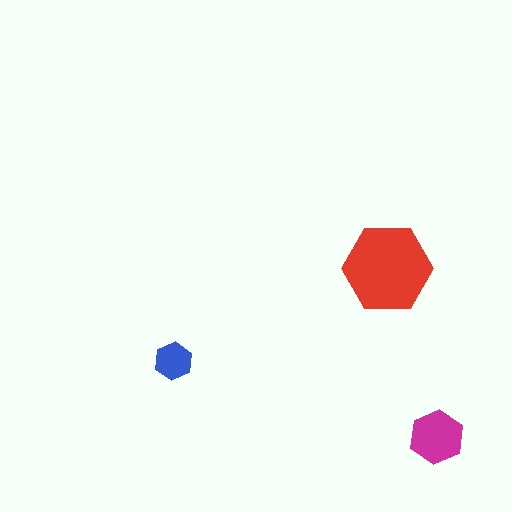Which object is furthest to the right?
The magenta hexagon is rightmost.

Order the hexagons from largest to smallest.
the red one, the magenta one, the blue one.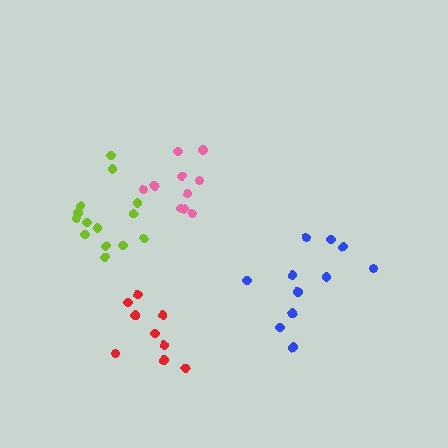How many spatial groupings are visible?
There are 4 spatial groupings.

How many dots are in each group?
Group 1: 9 dots, Group 2: 11 dots, Group 3: 10 dots, Group 4: 14 dots (44 total).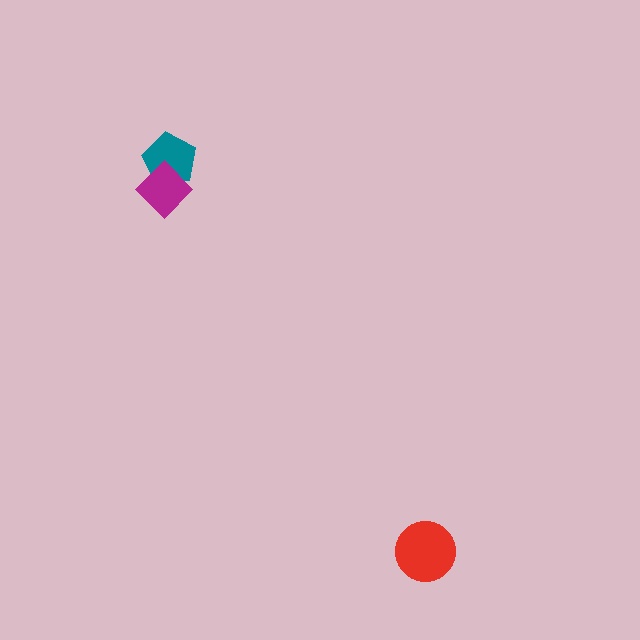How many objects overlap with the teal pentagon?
1 object overlaps with the teal pentagon.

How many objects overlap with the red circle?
0 objects overlap with the red circle.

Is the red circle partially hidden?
No, no other shape covers it.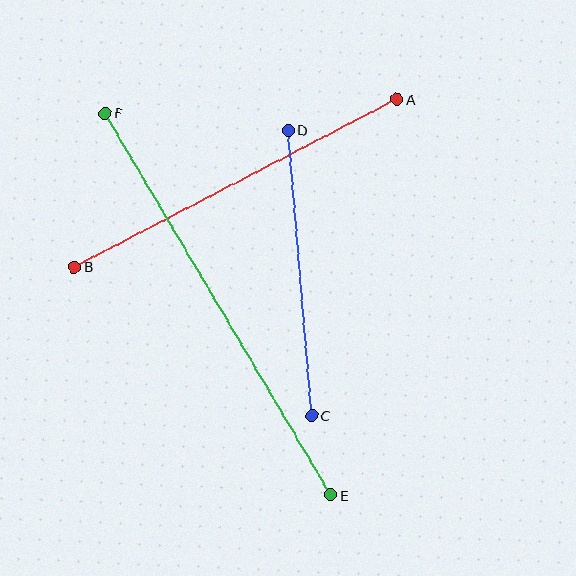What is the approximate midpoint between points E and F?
The midpoint is at approximately (218, 304) pixels.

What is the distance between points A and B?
The distance is approximately 364 pixels.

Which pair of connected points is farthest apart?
Points E and F are farthest apart.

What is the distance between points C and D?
The distance is approximately 286 pixels.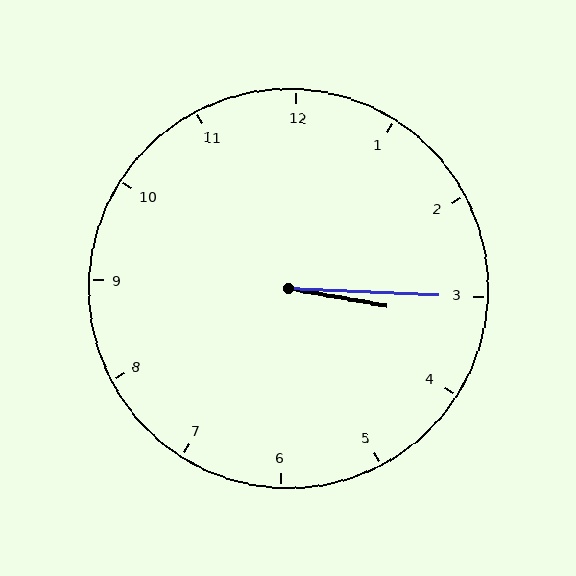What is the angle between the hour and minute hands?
Approximately 8 degrees.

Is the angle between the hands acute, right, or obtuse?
It is acute.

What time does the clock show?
3:15.